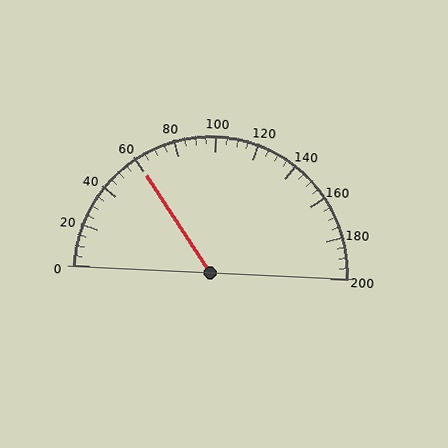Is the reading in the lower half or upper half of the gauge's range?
The reading is in the lower half of the range (0 to 200).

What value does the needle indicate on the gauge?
The needle indicates approximately 60.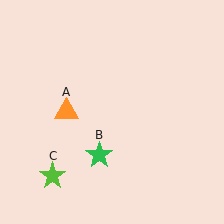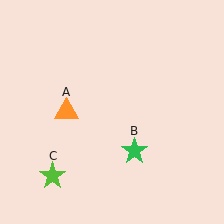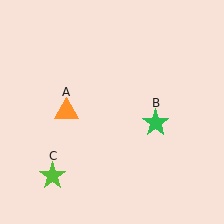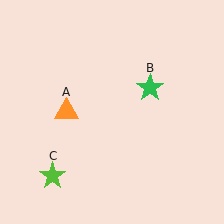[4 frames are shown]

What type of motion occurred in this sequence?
The green star (object B) rotated counterclockwise around the center of the scene.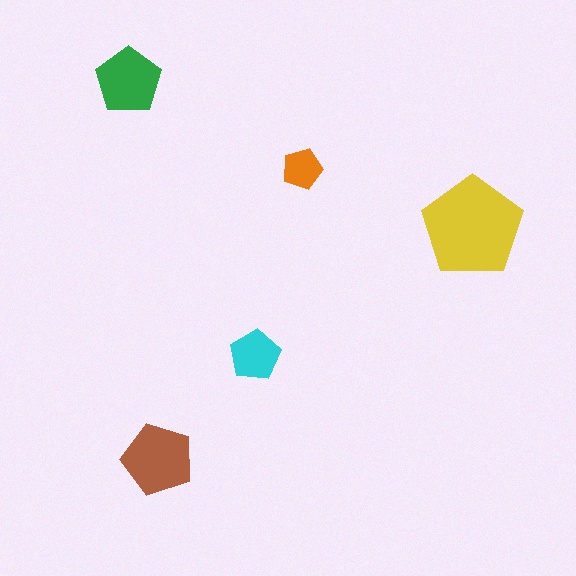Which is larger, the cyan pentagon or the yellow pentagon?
The yellow one.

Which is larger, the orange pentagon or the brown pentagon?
The brown one.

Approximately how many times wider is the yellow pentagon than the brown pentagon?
About 1.5 times wider.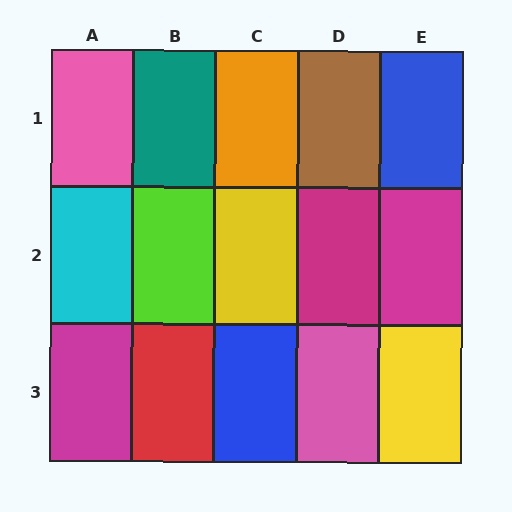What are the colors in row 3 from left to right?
Magenta, red, blue, pink, yellow.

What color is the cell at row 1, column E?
Blue.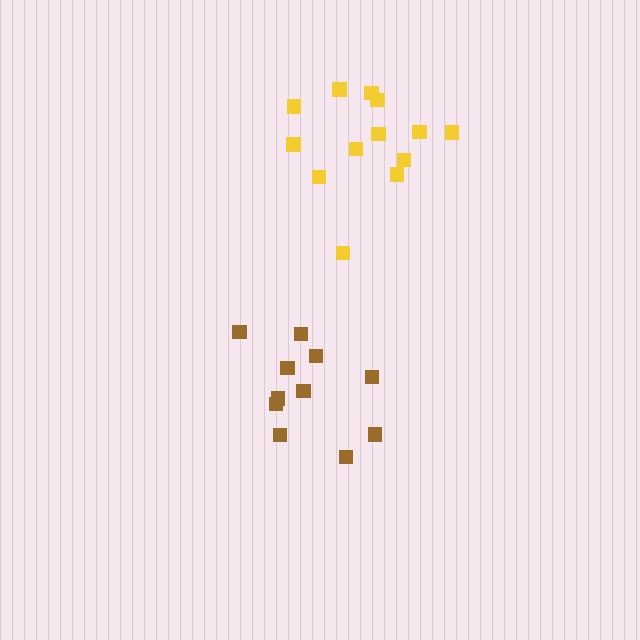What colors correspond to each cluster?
The clusters are colored: brown, yellow.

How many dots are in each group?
Group 1: 11 dots, Group 2: 13 dots (24 total).